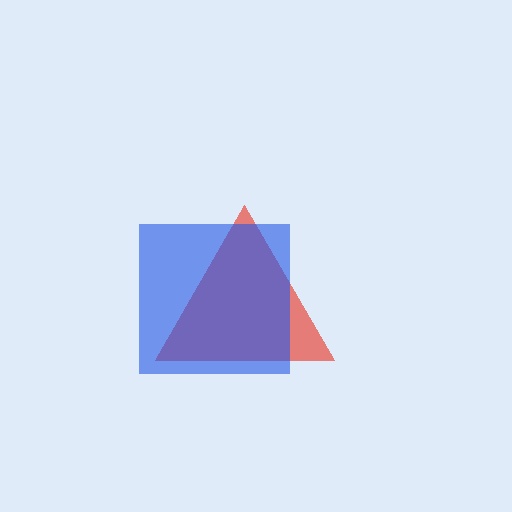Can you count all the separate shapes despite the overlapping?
Yes, there are 2 separate shapes.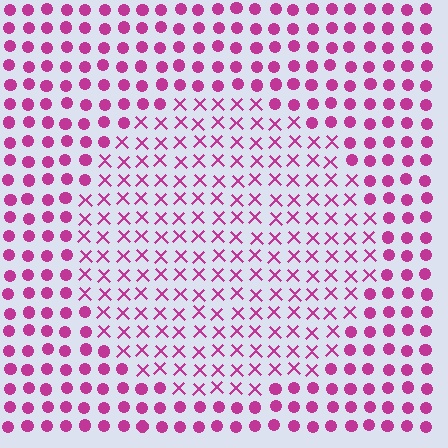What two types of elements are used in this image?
The image uses X marks inside the circle region and circles outside it.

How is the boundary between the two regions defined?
The boundary is defined by a change in element shape: X marks inside vs. circles outside. All elements share the same color and spacing.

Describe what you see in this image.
The image is filled with small magenta elements arranged in a uniform grid. A circle-shaped region contains X marks, while the surrounding area contains circles. The boundary is defined purely by the change in element shape.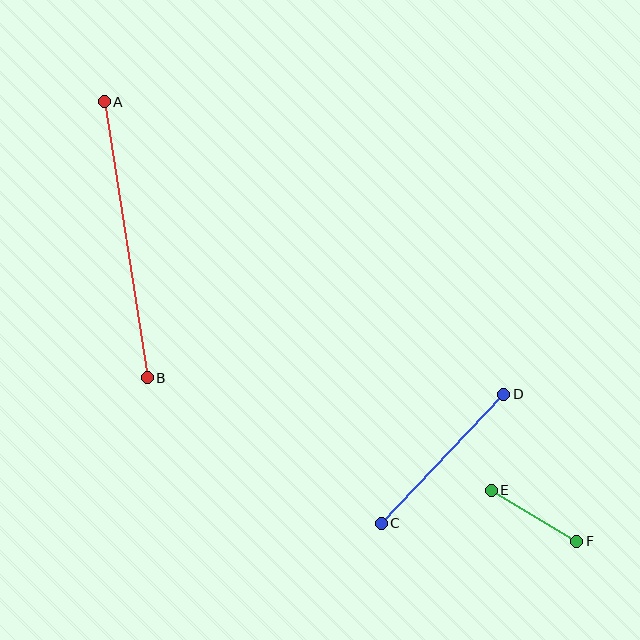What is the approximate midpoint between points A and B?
The midpoint is at approximately (126, 240) pixels.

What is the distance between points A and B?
The distance is approximately 279 pixels.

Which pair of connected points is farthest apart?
Points A and B are farthest apart.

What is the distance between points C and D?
The distance is approximately 178 pixels.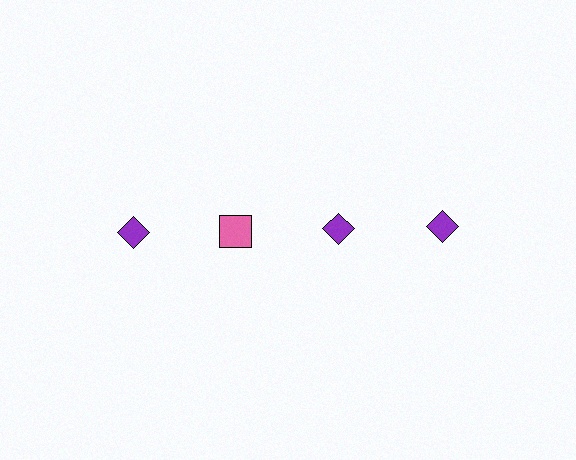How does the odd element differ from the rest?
It differs in both color (pink instead of purple) and shape (square instead of diamond).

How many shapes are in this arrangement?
There are 4 shapes arranged in a grid pattern.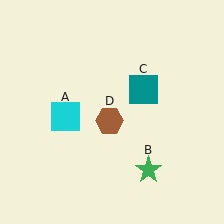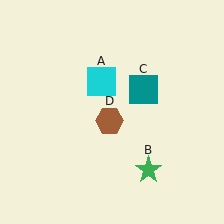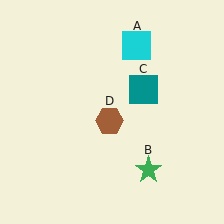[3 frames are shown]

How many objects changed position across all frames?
1 object changed position: cyan square (object A).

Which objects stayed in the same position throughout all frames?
Green star (object B) and teal square (object C) and brown hexagon (object D) remained stationary.